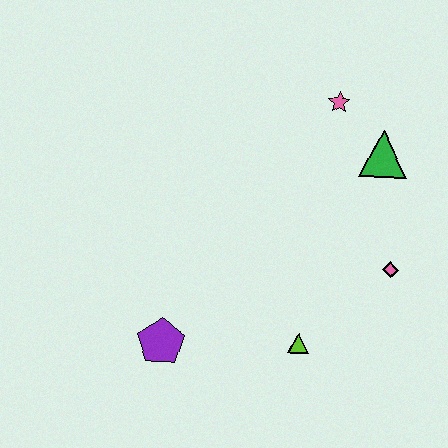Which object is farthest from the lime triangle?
The pink star is farthest from the lime triangle.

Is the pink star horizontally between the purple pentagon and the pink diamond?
Yes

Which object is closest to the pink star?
The green triangle is closest to the pink star.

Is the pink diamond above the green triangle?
No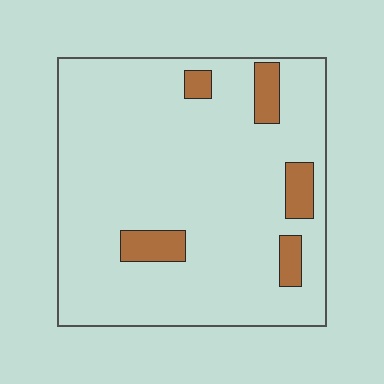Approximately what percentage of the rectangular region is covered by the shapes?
Approximately 10%.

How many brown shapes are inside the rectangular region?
5.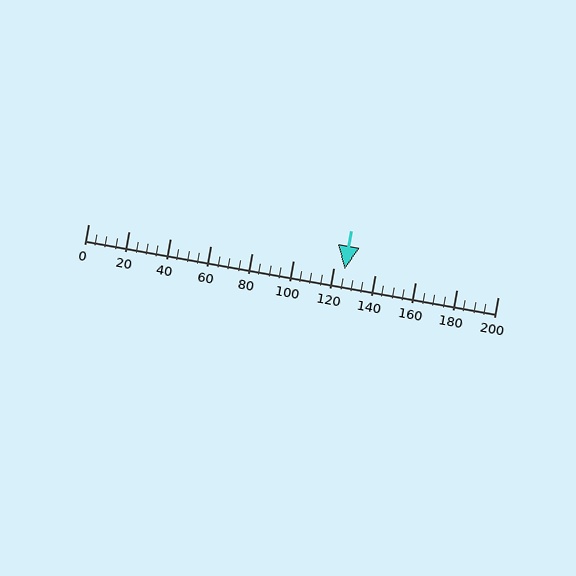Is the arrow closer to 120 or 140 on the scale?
The arrow is closer to 120.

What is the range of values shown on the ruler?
The ruler shows values from 0 to 200.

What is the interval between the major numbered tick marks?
The major tick marks are spaced 20 units apart.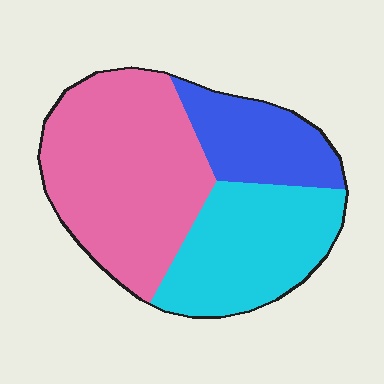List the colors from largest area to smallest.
From largest to smallest: pink, cyan, blue.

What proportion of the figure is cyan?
Cyan takes up between a sixth and a third of the figure.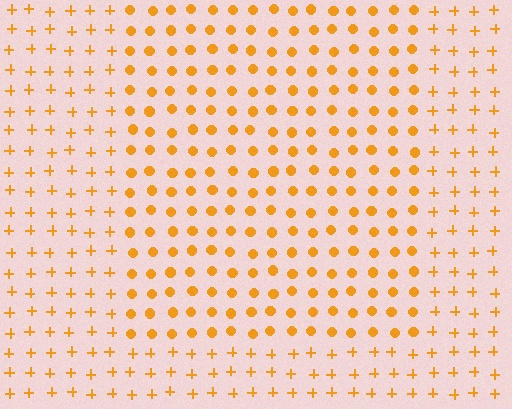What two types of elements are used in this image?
The image uses circles inside the rectangle region and plus signs outside it.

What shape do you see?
I see a rectangle.